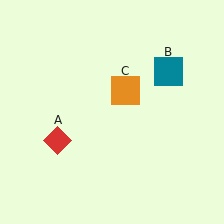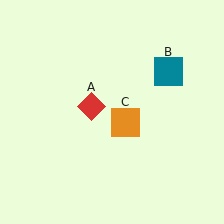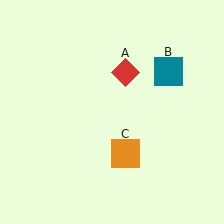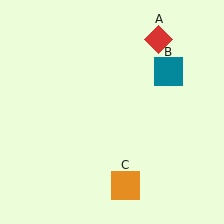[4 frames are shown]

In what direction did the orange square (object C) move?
The orange square (object C) moved down.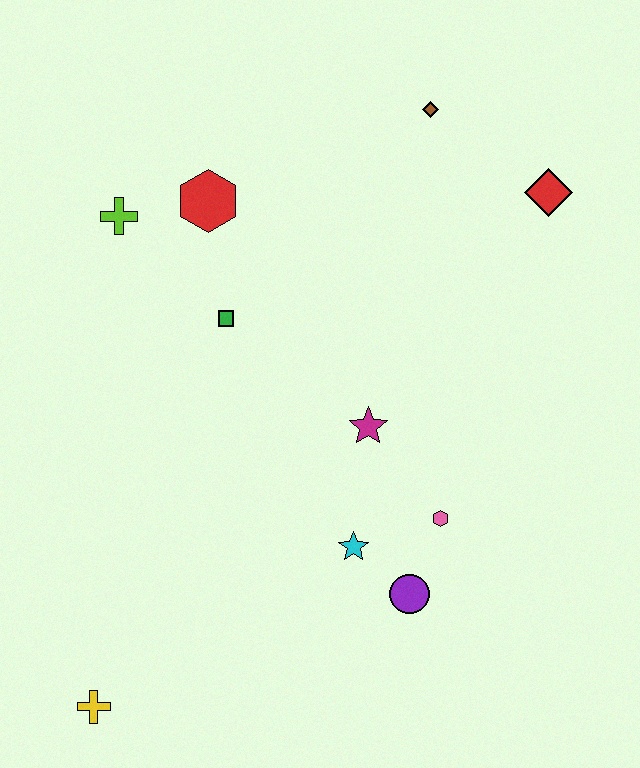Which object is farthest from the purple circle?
The brown diamond is farthest from the purple circle.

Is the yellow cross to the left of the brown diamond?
Yes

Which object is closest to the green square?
The red hexagon is closest to the green square.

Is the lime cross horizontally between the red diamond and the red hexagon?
No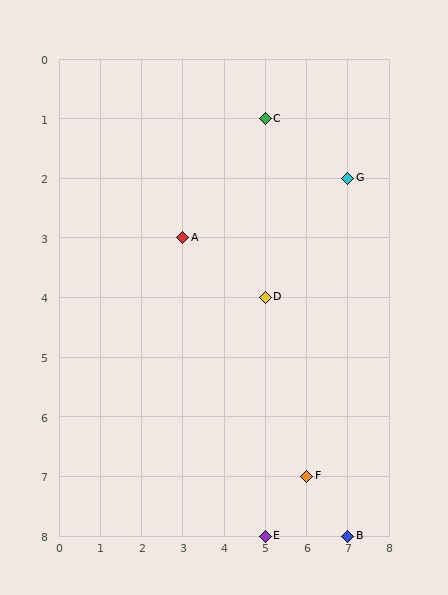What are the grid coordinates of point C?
Point C is at grid coordinates (5, 1).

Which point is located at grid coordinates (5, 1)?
Point C is at (5, 1).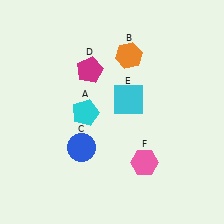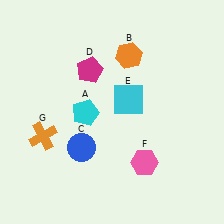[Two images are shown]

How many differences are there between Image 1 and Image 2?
There is 1 difference between the two images.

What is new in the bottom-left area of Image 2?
An orange cross (G) was added in the bottom-left area of Image 2.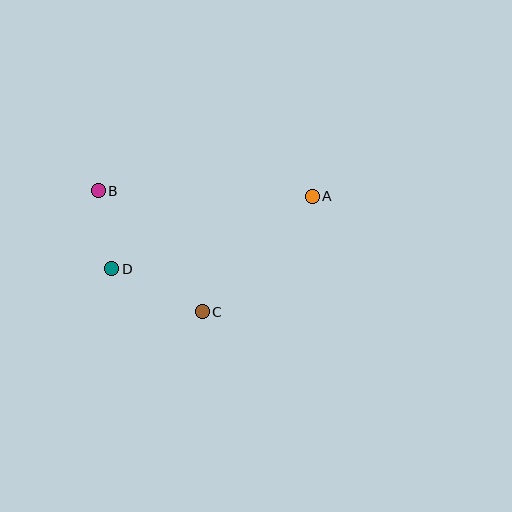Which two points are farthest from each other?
Points A and B are farthest from each other.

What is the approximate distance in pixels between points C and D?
The distance between C and D is approximately 101 pixels.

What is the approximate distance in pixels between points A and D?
The distance between A and D is approximately 213 pixels.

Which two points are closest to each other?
Points B and D are closest to each other.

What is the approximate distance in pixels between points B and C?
The distance between B and C is approximately 160 pixels.